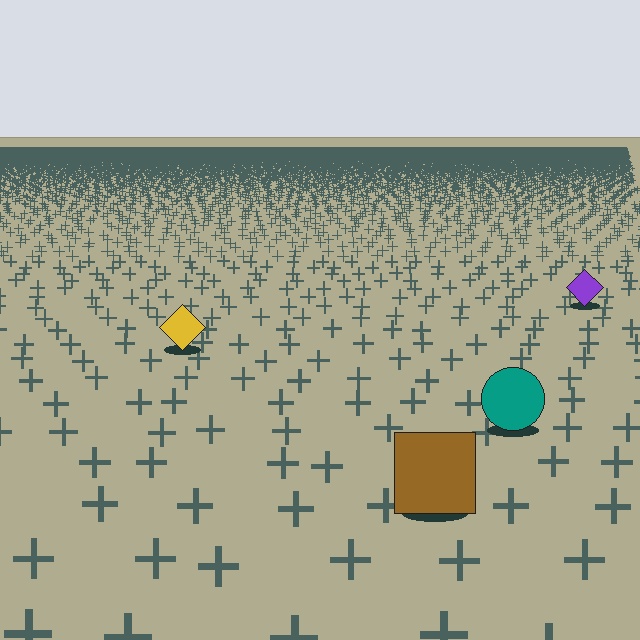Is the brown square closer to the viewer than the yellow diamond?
Yes. The brown square is closer — you can tell from the texture gradient: the ground texture is coarser near it.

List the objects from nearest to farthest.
From nearest to farthest: the brown square, the teal circle, the yellow diamond, the purple diamond.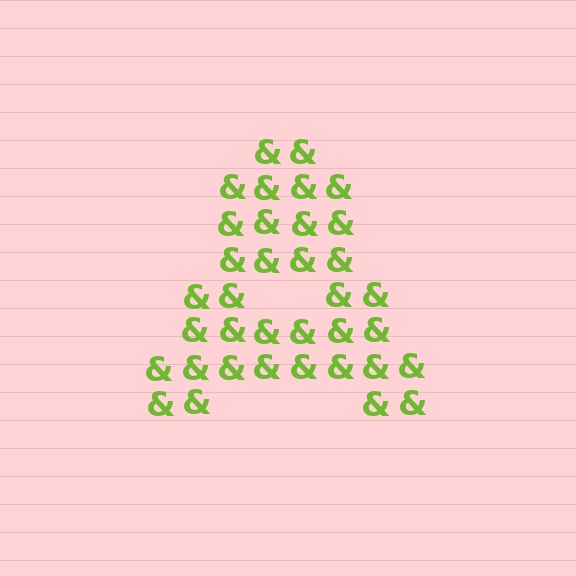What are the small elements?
The small elements are ampersands.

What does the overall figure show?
The overall figure shows the letter A.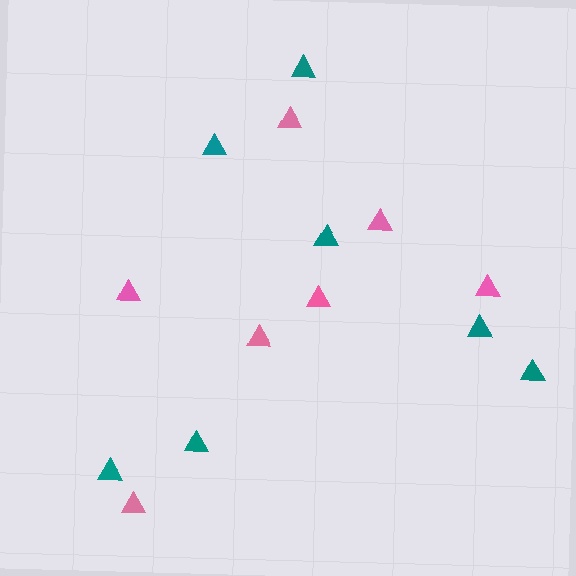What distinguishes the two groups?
There are 2 groups: one group of teal triangles (7) and one group of pink triangles (7).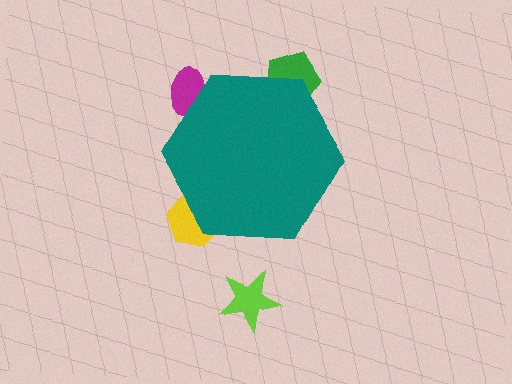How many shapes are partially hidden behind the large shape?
3 shapes are partially hidden.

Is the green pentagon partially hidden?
Yes, the green pentagon is partially hidden behind the teal hexagon.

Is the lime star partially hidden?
No, the lime star is fully visible.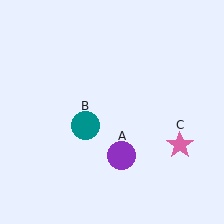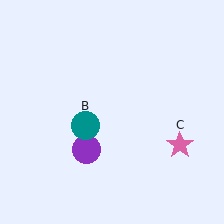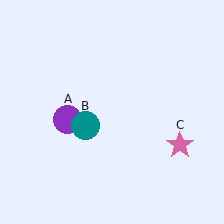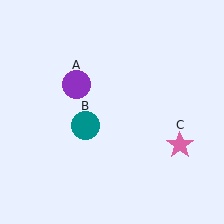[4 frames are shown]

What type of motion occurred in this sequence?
The purple circle (object A) rotated clockwise around the center of the scene.